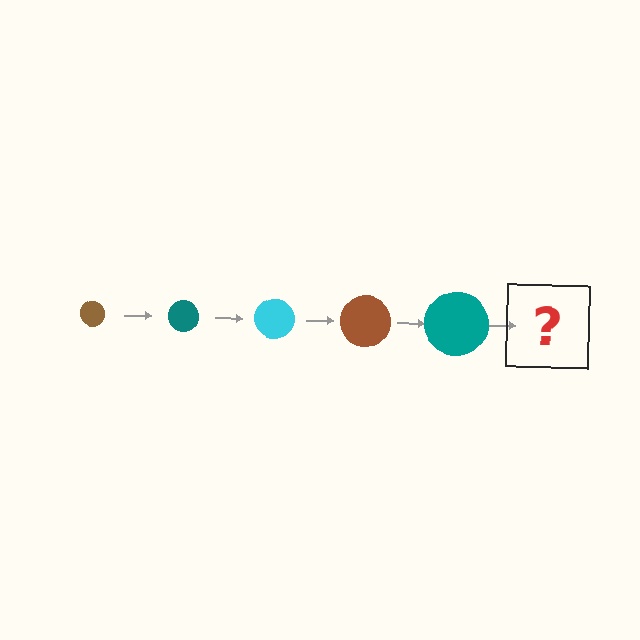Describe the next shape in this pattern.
It should be a cyan circle, larger than the previous one.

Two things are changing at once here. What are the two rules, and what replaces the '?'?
The two rules are that the circle grows larger each step and the color cycles through brown, teal, and cyan. The '?' should be a cyan circle, larger than the previous one.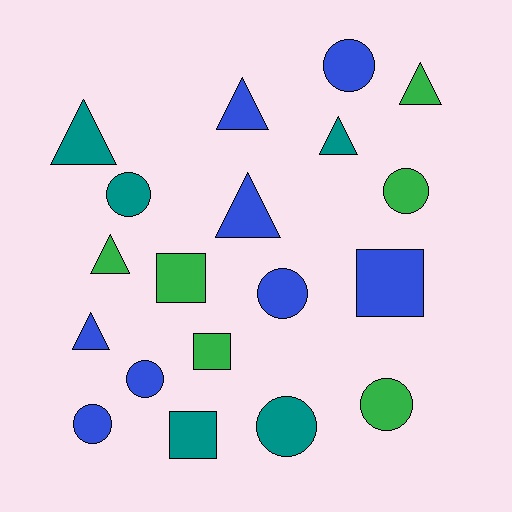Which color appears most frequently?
Blue, with 8 objects.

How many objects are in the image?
There are 19 objects.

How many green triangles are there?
There are 2 green triangles.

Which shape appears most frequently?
Circle, with 8 objects.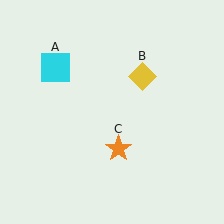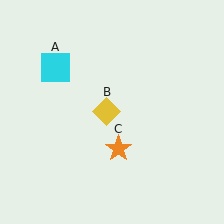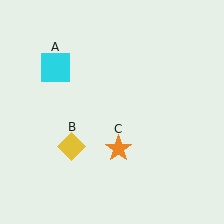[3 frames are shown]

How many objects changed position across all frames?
1 object changed position: yellow diamond (object B).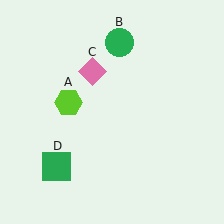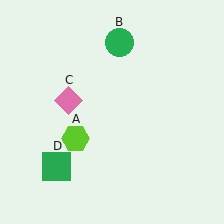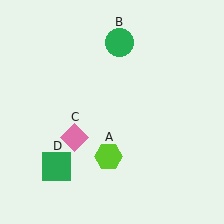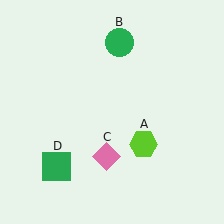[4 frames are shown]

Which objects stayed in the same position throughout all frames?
Green circle (object B) and green square (object D) remained stationary.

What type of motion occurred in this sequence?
The lime hexagon (object A), pink diamond (object C) rotated counterclockwise around the center of the scene.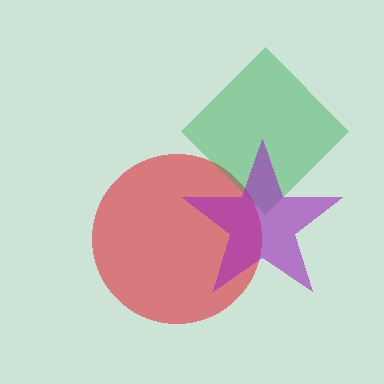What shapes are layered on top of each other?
The layered shapes are: a red circle, a green diamond, a purple star.